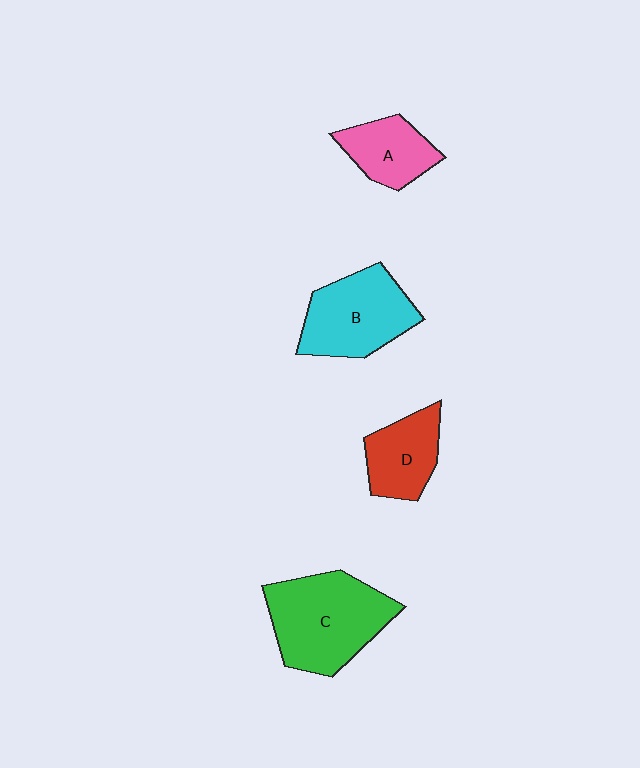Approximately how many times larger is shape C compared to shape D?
Approximately 1.8 times.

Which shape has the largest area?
Shape C (green).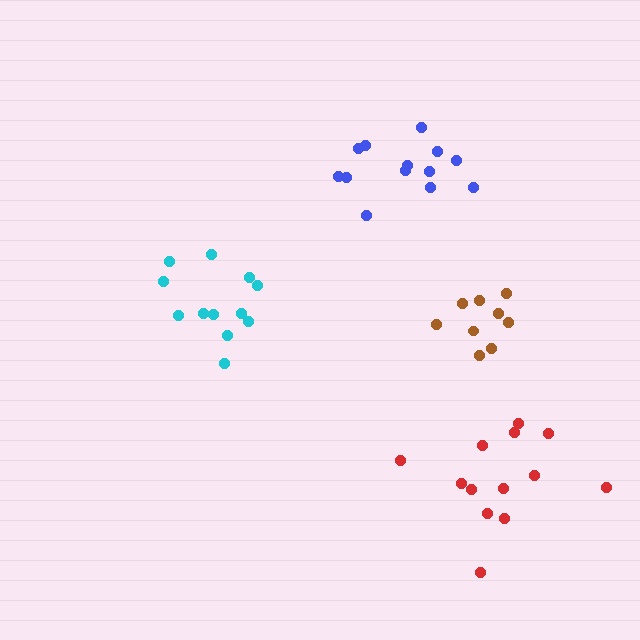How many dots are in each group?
Group 1: 13 dots, Group 2: 12 dots, Group 3: 9 dots, Group 4: 13 dots (47 total).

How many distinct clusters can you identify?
There are 4 distinct clusters.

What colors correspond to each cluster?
The clusters are colored: red, cyan, brown, blue.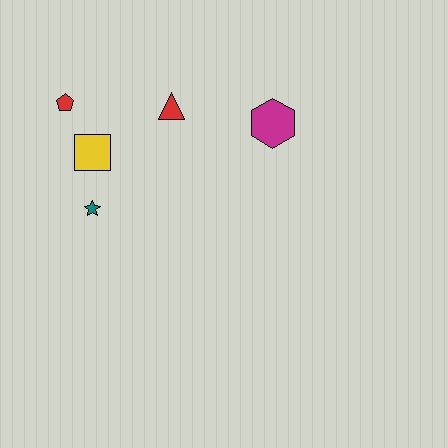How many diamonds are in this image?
There are no diamonds.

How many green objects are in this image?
There are no green objects.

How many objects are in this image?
There are 5 objects.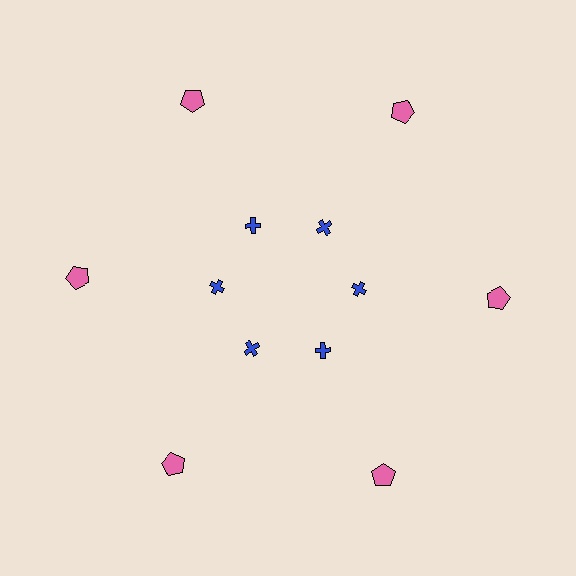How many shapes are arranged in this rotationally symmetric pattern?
There are 12 shapes, arranged in 6 groups of 2.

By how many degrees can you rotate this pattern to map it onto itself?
The pattern maps onto itself every 60 degrees of rotation.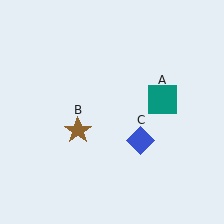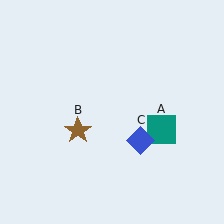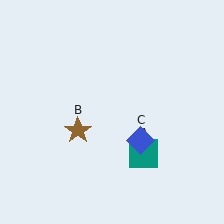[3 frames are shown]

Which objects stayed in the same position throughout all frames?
Brown star (object B) and blue diamond (object C) remained stationary.